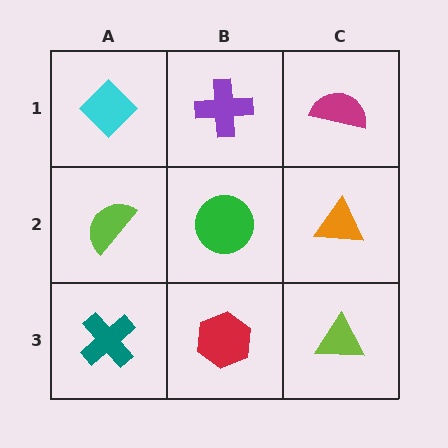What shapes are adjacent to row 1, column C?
An orange triangle (row 2, column C), a purple cross (row 1, column B).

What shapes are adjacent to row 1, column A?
A lime semicircle (row 2, column A), a purple cross (row 1, column B).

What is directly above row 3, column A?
A lime semicircle.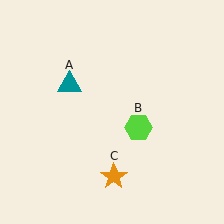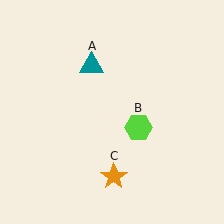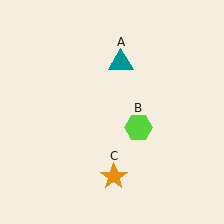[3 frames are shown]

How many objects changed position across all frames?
1 object changed position: teal triangle (object A).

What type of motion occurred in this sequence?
The teal triangle (object A) rotated clockwise around the center of the scene.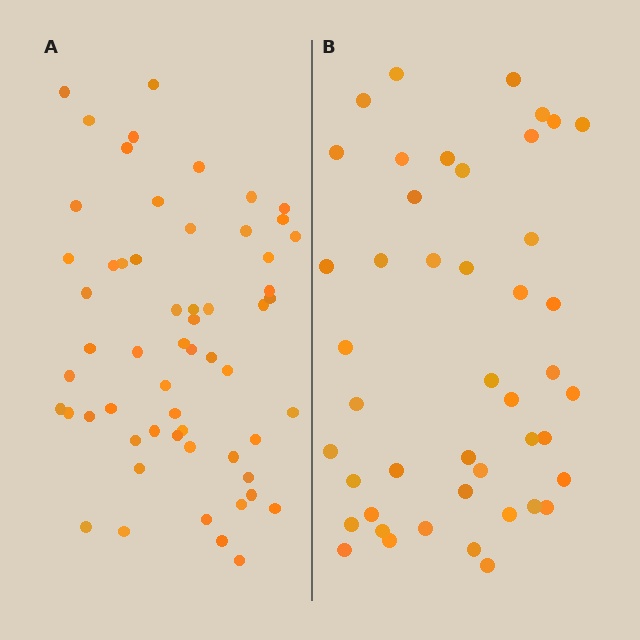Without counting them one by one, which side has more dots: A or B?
Region A (the left region) has more dots.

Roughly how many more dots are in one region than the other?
Region A has approximately 15 more dots than region B.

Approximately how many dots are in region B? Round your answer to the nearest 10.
About 40 dots. (The exact count is 45, which rounds to 40.)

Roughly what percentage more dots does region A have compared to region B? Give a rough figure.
About 30% more.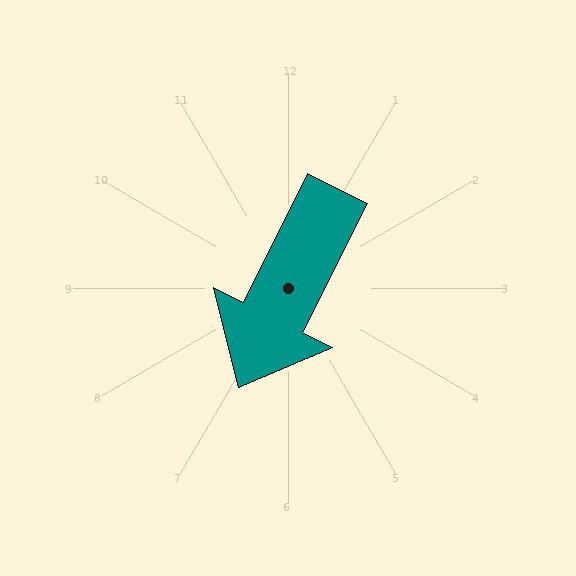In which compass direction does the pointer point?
Southwest.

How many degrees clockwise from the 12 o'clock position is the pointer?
Approximately 207 degrees.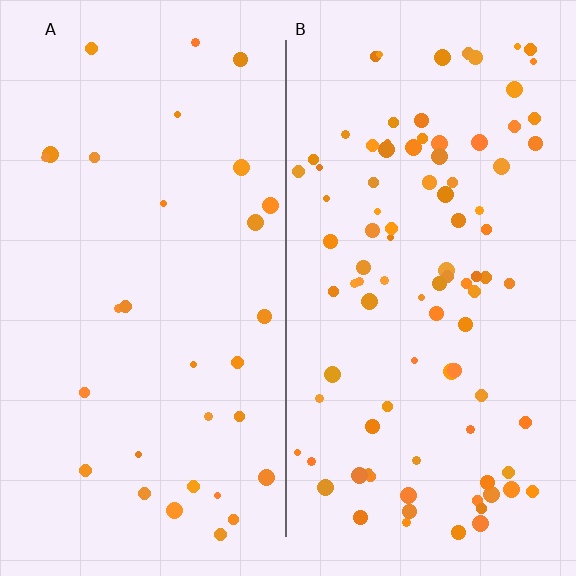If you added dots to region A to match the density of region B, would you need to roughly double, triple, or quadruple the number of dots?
Approximately triple.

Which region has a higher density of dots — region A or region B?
B (the right).